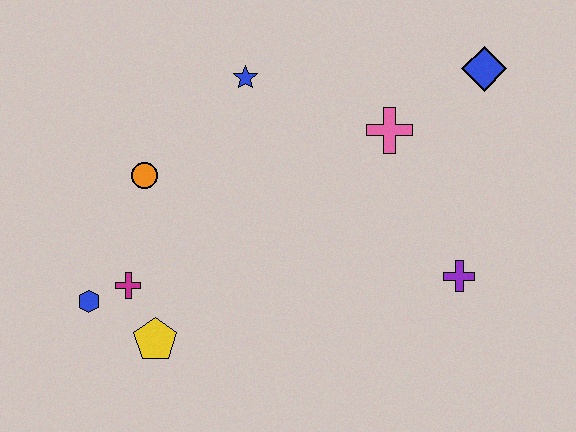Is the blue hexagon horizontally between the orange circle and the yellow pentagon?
No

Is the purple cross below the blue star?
Yes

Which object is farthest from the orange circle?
The blue diamond is farthest from the orange circle.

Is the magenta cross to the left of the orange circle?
Yes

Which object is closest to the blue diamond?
The pink cross is closest to the blue diamond.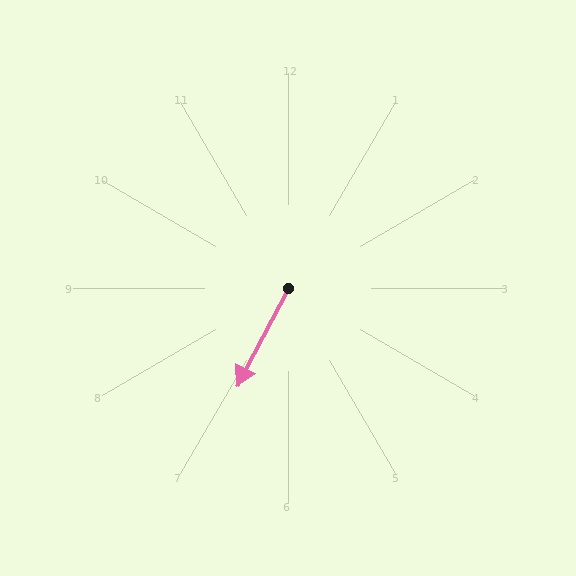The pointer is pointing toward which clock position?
Roughly 7 o'clock.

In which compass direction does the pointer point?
Southwest.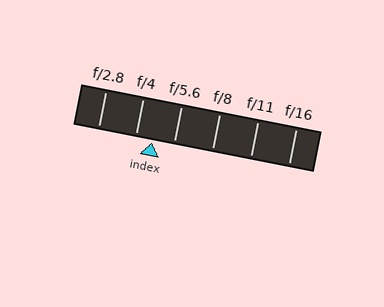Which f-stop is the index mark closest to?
The index mark is closest to f/4.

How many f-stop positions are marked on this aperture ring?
There are 6 f-stop positions marked.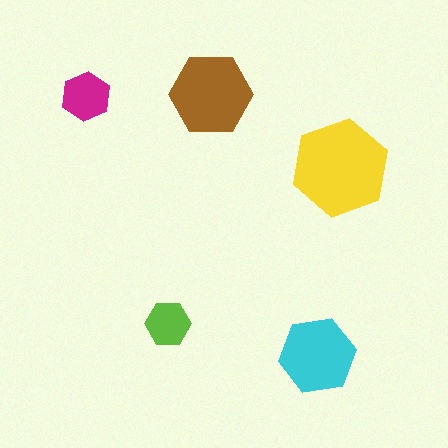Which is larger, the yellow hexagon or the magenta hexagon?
The yellow one.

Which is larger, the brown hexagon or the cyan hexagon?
The brown one.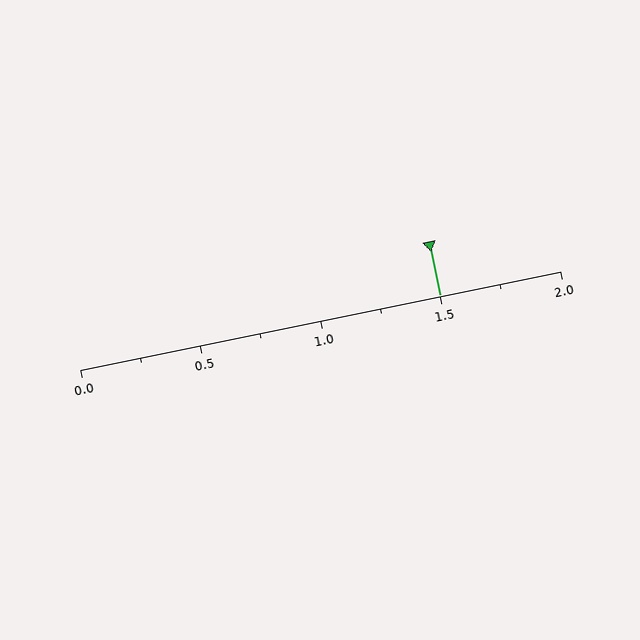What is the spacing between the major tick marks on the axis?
The major ticks are spaced 0.5 apart.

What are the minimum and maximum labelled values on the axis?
The axis runs from 0.0 to 2.0.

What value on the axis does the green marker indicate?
The marker indicates approximately 1.5.